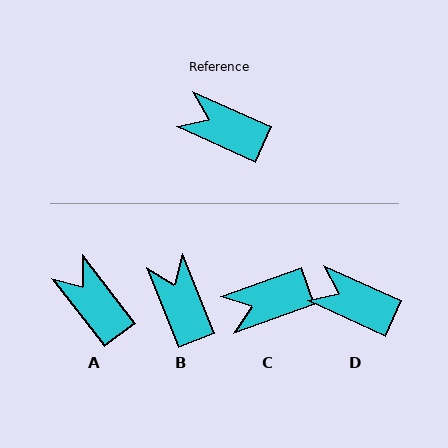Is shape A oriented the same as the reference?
No, it is off by about 28 degrees.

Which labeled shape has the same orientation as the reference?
D.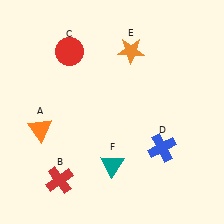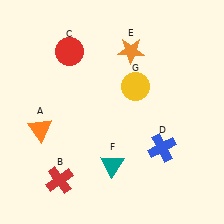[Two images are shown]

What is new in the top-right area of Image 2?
A yellow circle (G) was added in the top-right area of Image 2.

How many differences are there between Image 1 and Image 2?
There is 1 difference between the two images.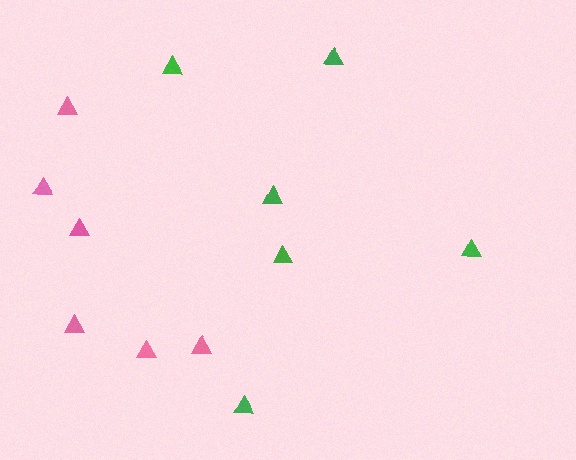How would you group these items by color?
There are 2 groups: one group of pink triangles (6) and one group of green triangles (6).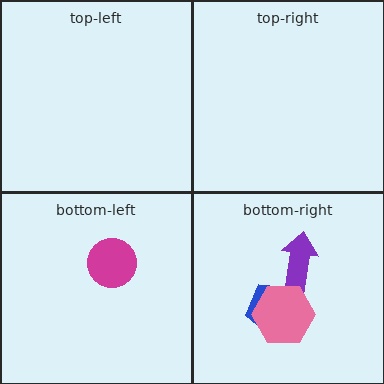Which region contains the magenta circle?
The bottom-left region.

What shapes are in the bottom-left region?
The magenta circle.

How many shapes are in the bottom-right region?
3.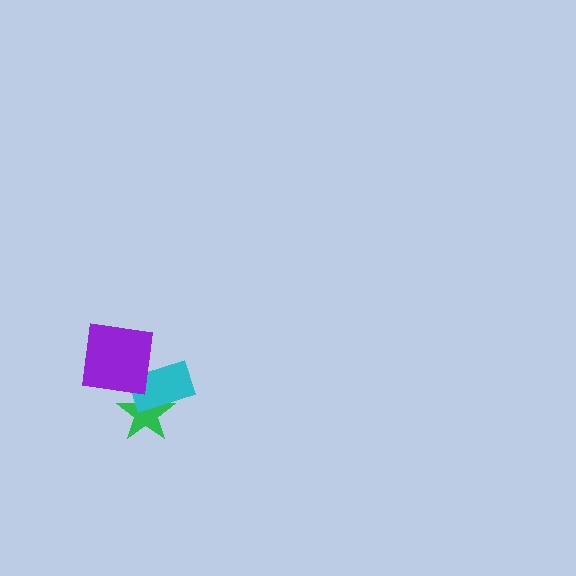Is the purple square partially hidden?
No, no other shape covers it.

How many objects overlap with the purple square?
2 objects overlap with the purple square.